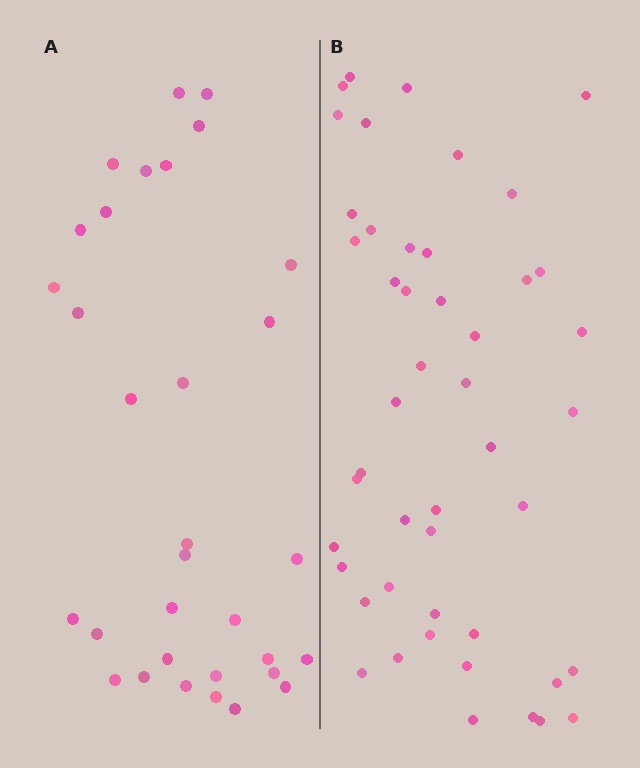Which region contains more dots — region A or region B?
Region B (the right region) has more dots.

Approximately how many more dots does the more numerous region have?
Region B has approximately 15 more dots than region A.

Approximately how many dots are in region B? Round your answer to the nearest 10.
About 50 dots. (The exact count is 47, which rounds to 50.)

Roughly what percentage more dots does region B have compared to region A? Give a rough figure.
About 45% more.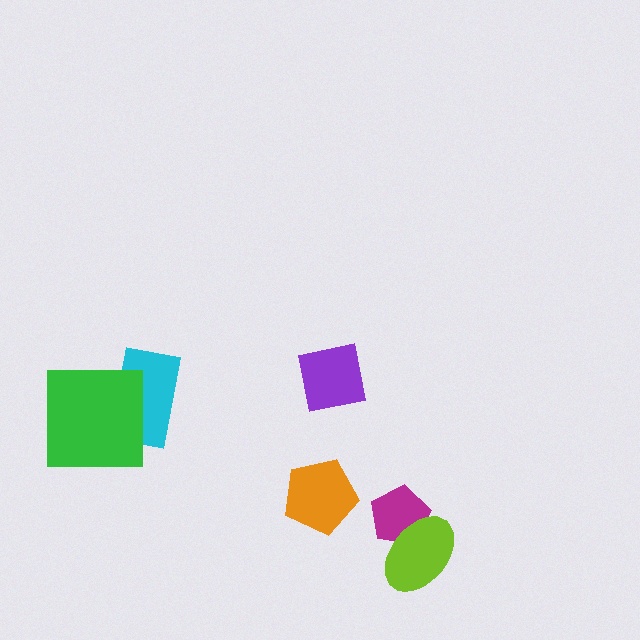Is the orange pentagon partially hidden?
No, no other shape covers it.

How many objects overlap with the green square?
1 object overlaps with the green square.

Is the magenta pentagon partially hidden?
Yes, it is partially covered by another shape.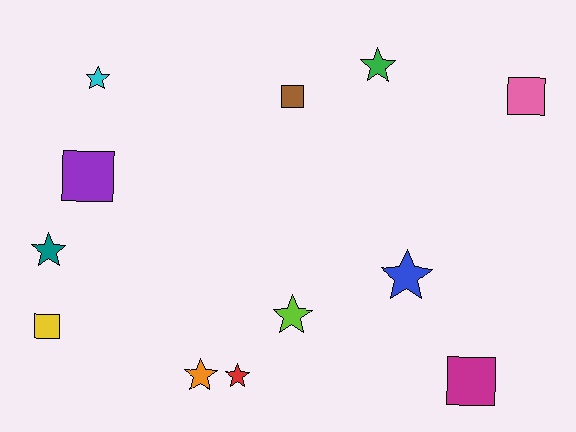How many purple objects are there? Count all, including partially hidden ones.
There is 1 purple object.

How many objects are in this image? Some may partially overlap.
There are 12 objects.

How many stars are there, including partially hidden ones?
There are 7 stars.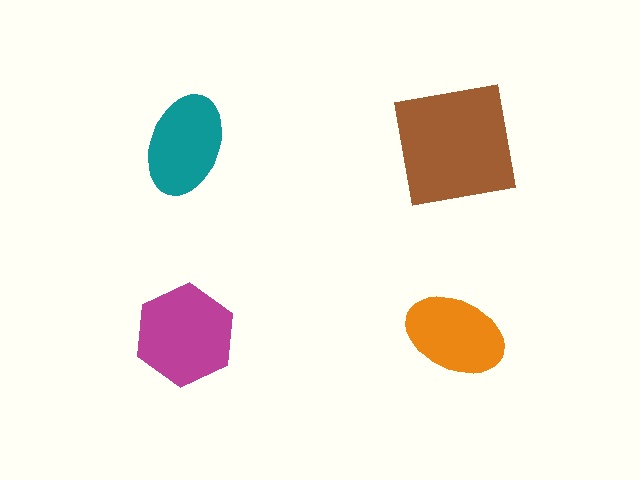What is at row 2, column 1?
A magenta hexagon.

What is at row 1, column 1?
A teal ellipse.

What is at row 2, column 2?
An orange ellipse.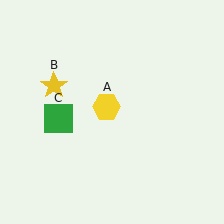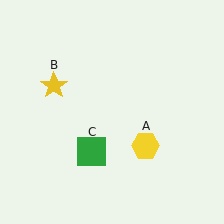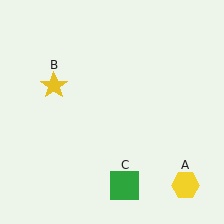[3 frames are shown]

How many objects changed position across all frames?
2 objects changed position: yellow hexagon (object A), green square (object C).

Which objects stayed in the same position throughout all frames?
Yellow star (object B) remained stationary.